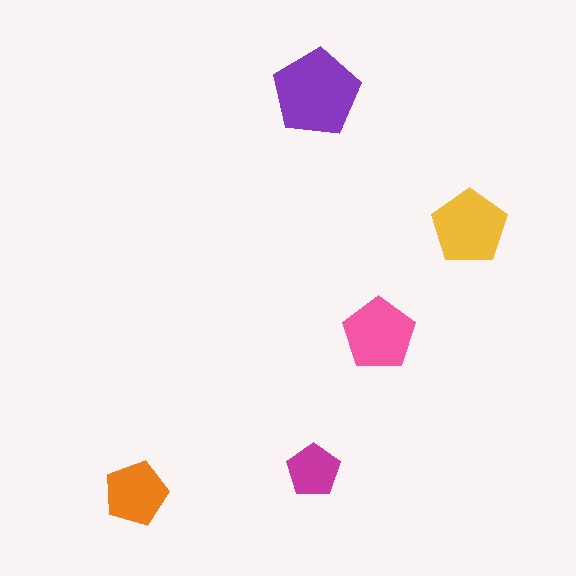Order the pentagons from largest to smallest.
the purple one, the yellow one, the pink one, the orange one, the magenta one.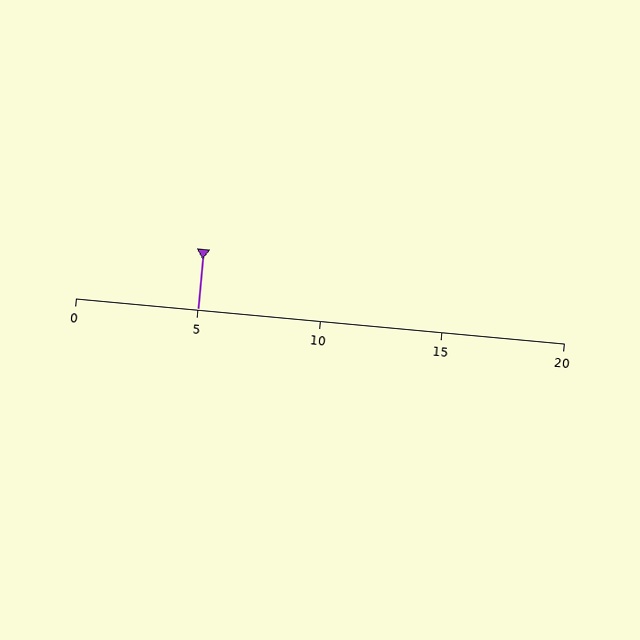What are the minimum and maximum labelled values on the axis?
The axis runs from 0 to 20.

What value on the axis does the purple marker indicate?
The marker indicates approximately 5.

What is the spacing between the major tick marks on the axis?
The major ticks are spaced 5 apart.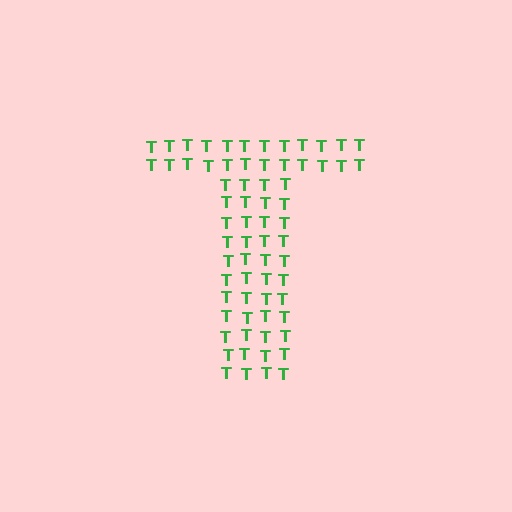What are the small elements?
The small elements are letter T's.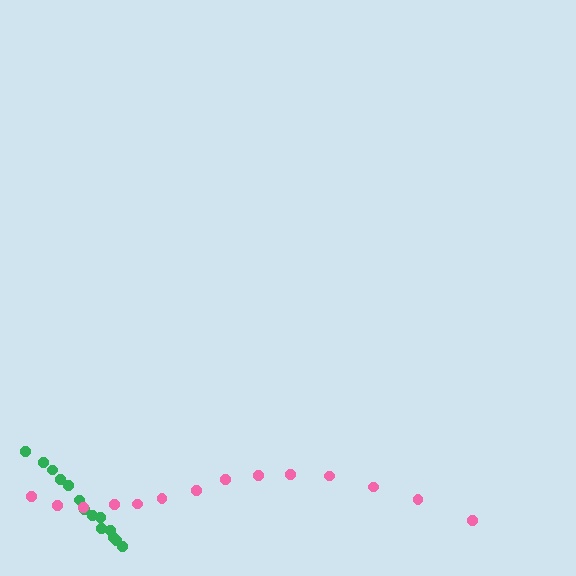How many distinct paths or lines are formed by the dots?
There are 2 distinct paths.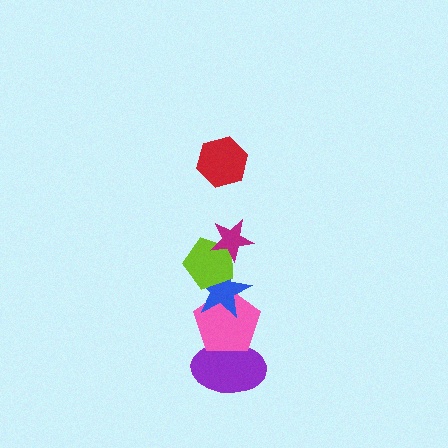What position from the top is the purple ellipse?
The purple ellipse is 6th from the top.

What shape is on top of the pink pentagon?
The blue star is on top of the pink pentagon.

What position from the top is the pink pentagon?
The pink pentagon is 5th from the top.